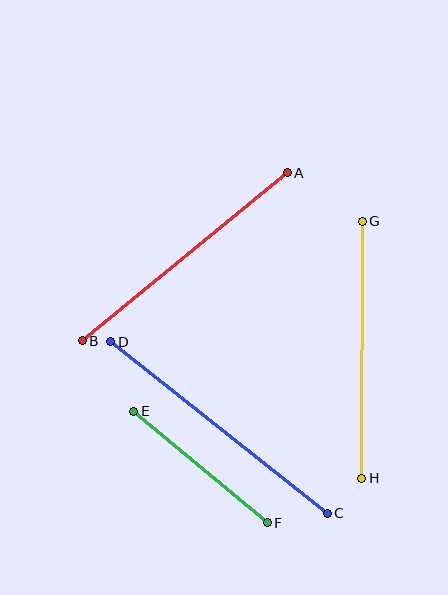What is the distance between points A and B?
The distance is approximately 265 pixels.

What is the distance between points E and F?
The distance is approximately 174 pixels.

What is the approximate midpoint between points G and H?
The midpoint is at approximately (362, 350) pixels.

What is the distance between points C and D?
The distance is approximately 276 pixels.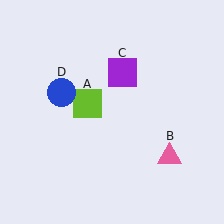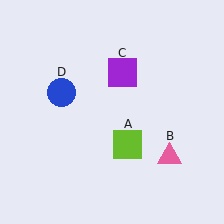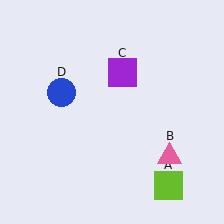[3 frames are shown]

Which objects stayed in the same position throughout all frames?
Pink triangle (object B) and purple square (object C) and blue circle (object D) remained stationary.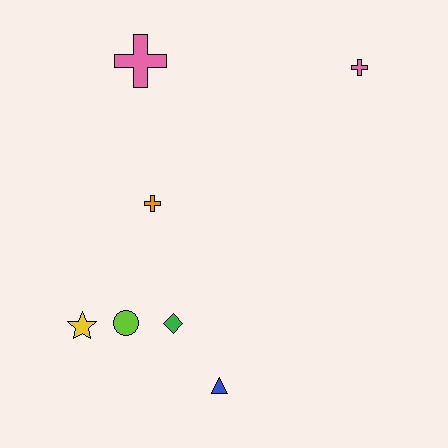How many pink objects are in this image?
There are 2 pink objects.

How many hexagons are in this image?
There are no hexagons.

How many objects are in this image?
There are 7 objects.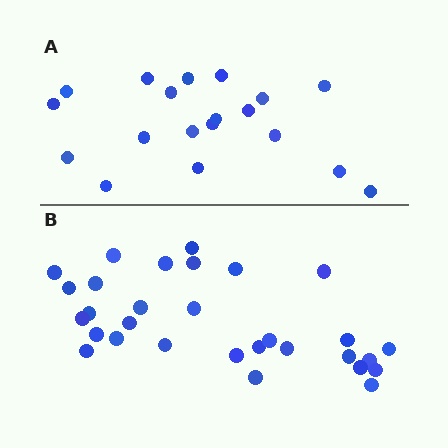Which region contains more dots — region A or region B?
Region B (the bottom region) has more dots.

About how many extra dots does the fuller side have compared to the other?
Region B has roughly 12 or so more dots than region A.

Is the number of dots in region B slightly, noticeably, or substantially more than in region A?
Region B has substantially more. The ratio is roughly 1.6 to 1.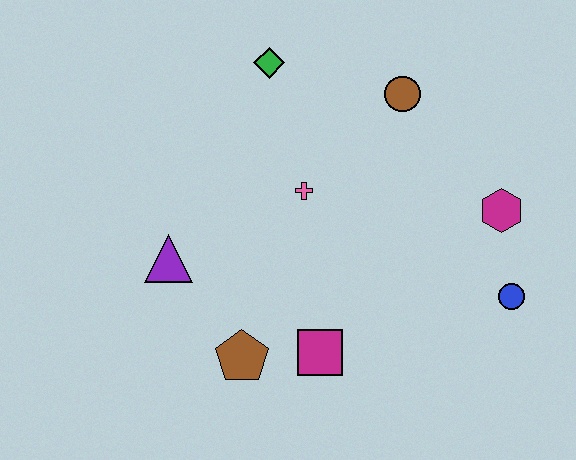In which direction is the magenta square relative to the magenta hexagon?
The magenta square is to the left of the magenta hexagon.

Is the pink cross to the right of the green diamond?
Yes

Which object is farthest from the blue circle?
The purple triangle is farthest from the blue circle.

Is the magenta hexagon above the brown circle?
No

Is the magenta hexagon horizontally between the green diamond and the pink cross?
No